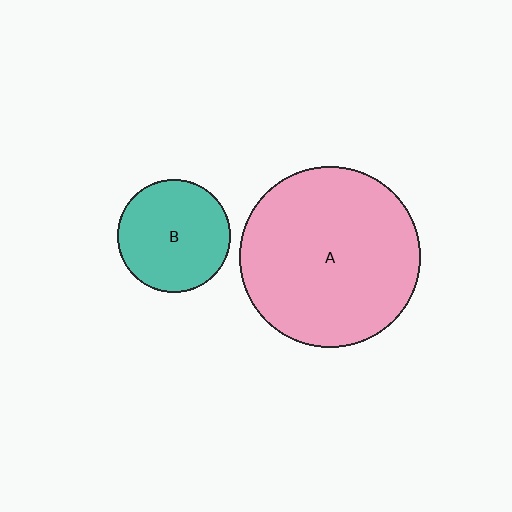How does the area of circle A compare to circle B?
Approximately 2.5 times.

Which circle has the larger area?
Circle A (pink).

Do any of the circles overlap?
No, none of the circles overlap.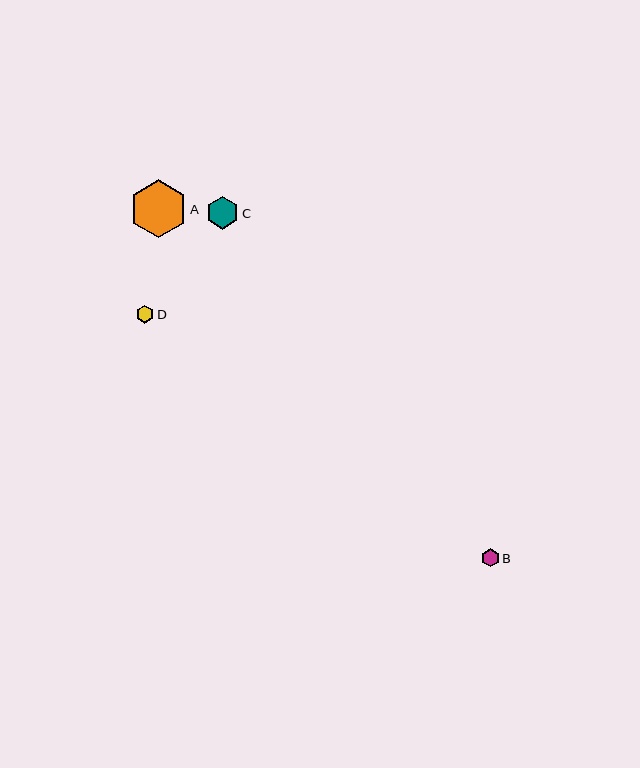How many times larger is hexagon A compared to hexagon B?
Hexagon A is approximately 3.2 times the size of hexagon B.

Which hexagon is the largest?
Hexagon A is the largest with a size of approximately 58 pixels.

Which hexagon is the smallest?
Hexagon D is the smallest with a size of approximately 18 pixels.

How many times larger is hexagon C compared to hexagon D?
Hexagon C is approximately 1.9 times the size of hexagon D.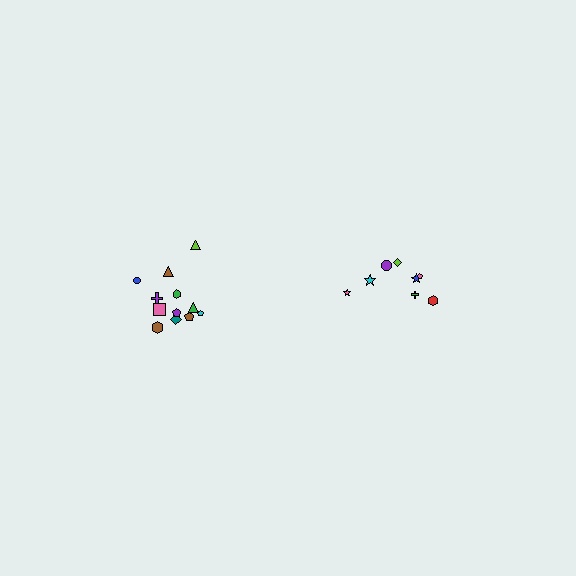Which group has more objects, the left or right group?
The left group.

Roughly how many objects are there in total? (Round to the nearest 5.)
Roughly 20 objects in total.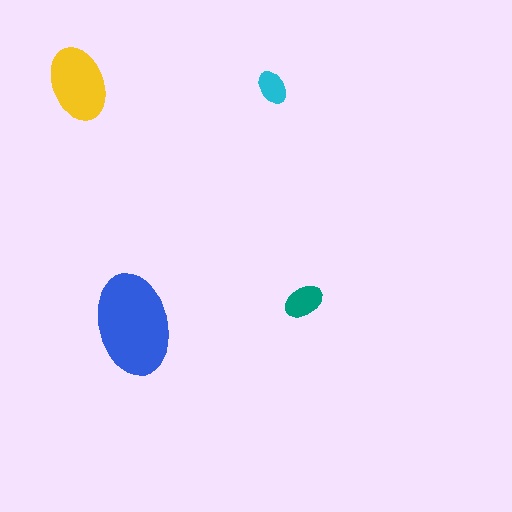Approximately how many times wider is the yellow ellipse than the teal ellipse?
About 2 times wider.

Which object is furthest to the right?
The teal ellipse is rightmost.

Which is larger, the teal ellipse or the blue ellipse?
The blue one.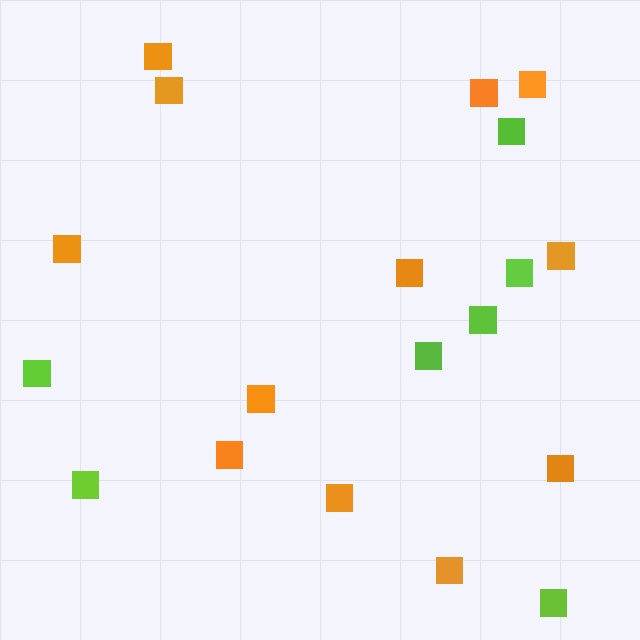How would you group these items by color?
There are 2 groups: one group of orange squares (12) and one group of lime squares (7).